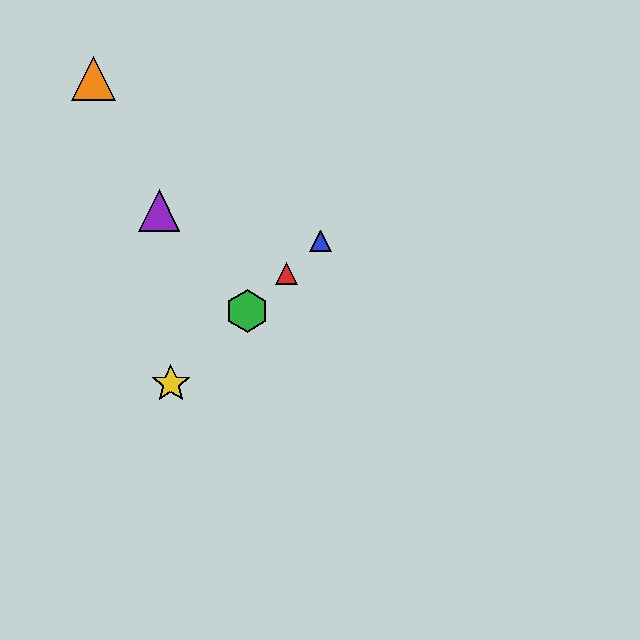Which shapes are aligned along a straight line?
The red triangle, the blue triangle, the green hexagon, the yellow star are aligned along a straight line.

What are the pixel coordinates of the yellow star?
The yellow star is at (171, 384).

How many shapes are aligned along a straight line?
4 shapes (the red triangle, the blue triangle, the green hexagon, the yellow star) are aligned along a straight line.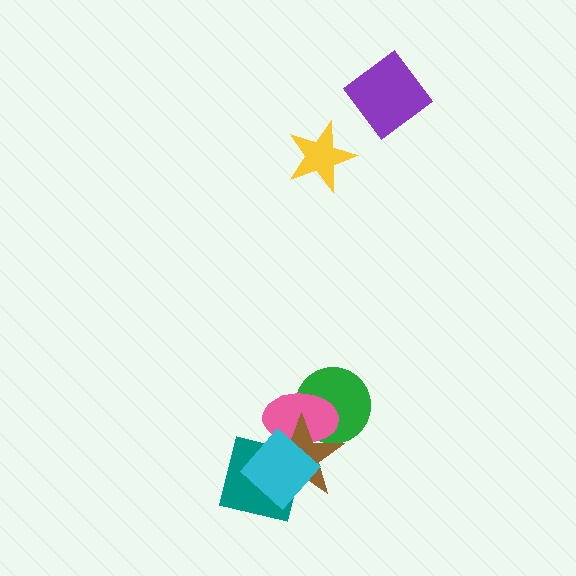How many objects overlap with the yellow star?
0 objects overlap with the yellow star.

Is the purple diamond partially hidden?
No, no other shape covers it.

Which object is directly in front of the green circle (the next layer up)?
The pink ellipse is directly in front of the green circle.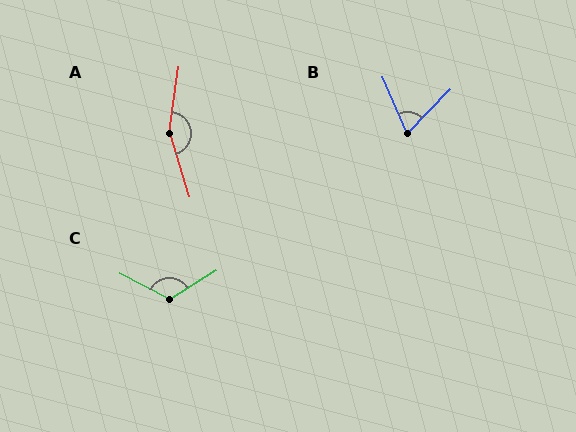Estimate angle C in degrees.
Approximately 121 degrees.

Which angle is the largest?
A, at approximately 155 degrees.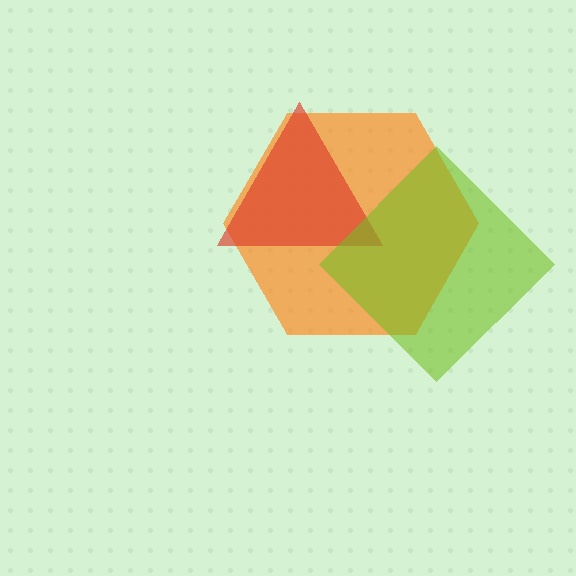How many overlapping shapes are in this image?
There are 3 overlapping shapes in the image.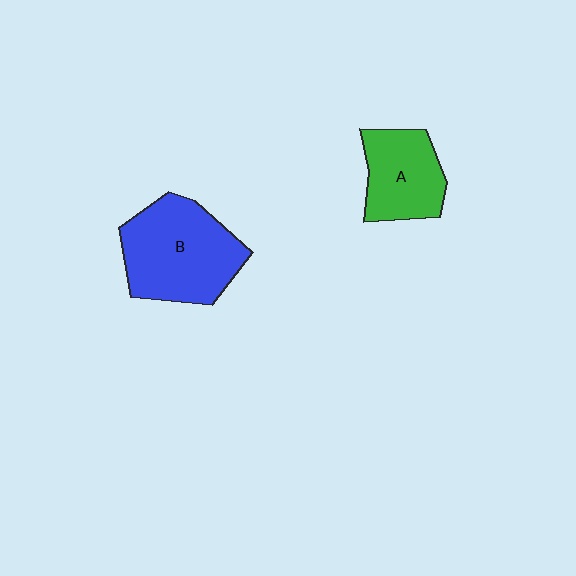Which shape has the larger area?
Shape B (blue).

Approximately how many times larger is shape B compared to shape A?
Approximately 1.5 times.